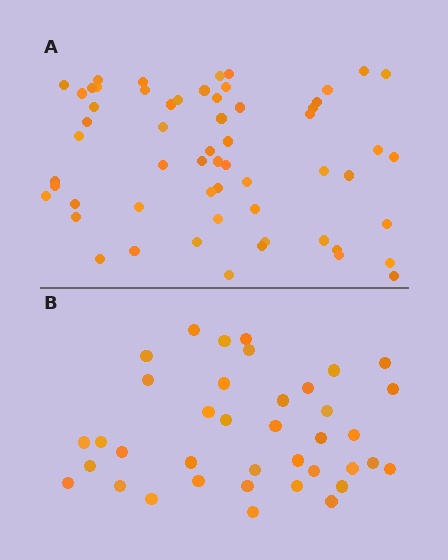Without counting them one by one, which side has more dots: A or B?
Region A (the top region) has more dots.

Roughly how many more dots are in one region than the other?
Region A has approximately 20 more dots than region B.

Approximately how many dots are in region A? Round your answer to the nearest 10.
About 60 dots. (The exact count is 59, which rounds to 60.)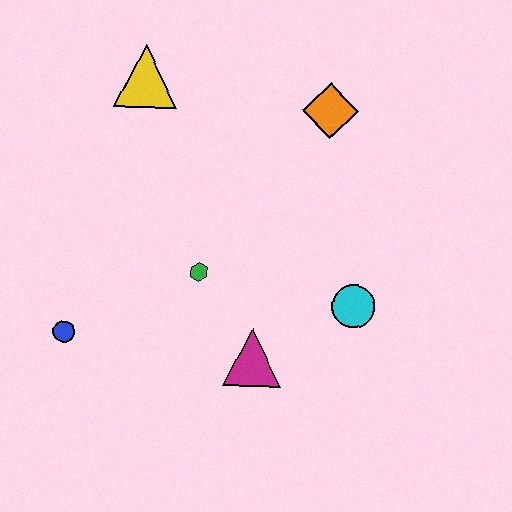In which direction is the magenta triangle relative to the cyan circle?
The magenta triangle is to the left of the cyan circle.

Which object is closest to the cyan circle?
The magenta triangle is closest to the cyan circle.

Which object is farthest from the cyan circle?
The yellow triangle is farthest from the cyan circle.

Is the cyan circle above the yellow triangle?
No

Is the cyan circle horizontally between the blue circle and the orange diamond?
No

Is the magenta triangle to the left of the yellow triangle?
No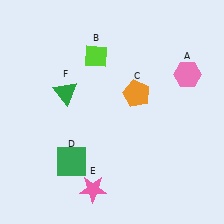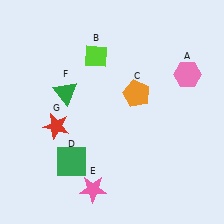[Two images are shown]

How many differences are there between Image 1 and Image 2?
There is 1 difference between the two images.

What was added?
A red star (G) was added in Image 2.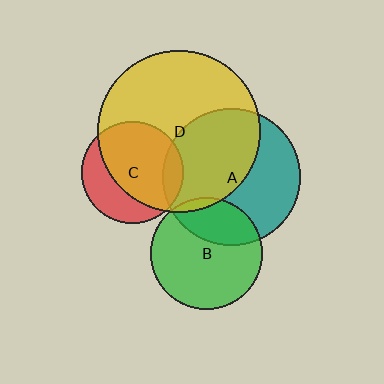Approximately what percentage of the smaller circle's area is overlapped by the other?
Approximately 5%.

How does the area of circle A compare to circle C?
Approximately 1.8 times.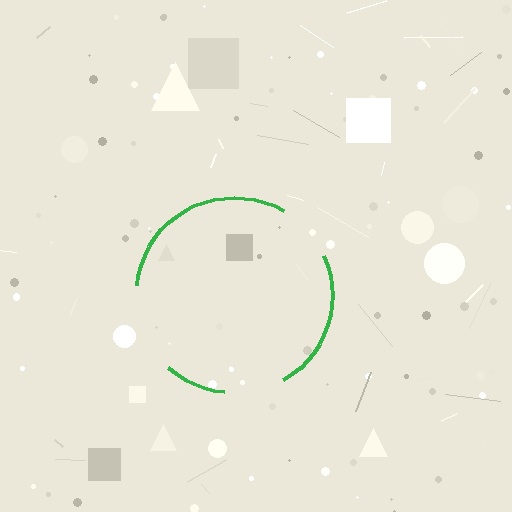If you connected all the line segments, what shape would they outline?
They would outline a circle.